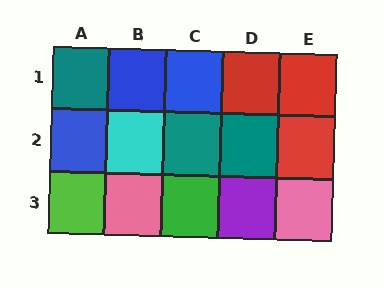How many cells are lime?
1 cell is lime.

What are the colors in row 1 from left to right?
Teal, blue, blue, red, red.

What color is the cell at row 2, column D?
Teal.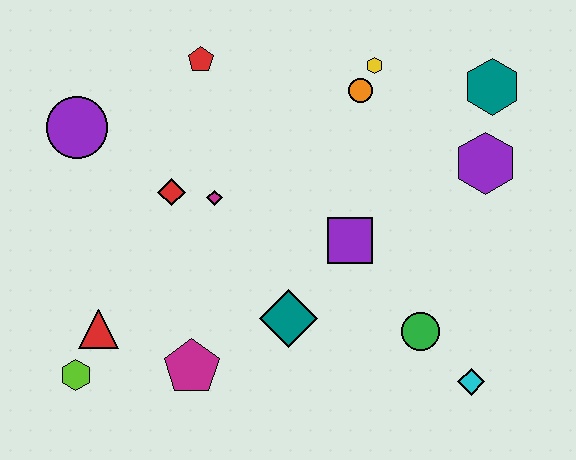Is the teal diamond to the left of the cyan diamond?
Yes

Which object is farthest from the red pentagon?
The cyan diamond is farthest from the red pentagon.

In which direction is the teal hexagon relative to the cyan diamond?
The teal hexagon is above the cyan diamond.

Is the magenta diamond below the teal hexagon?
Yes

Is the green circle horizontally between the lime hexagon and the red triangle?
No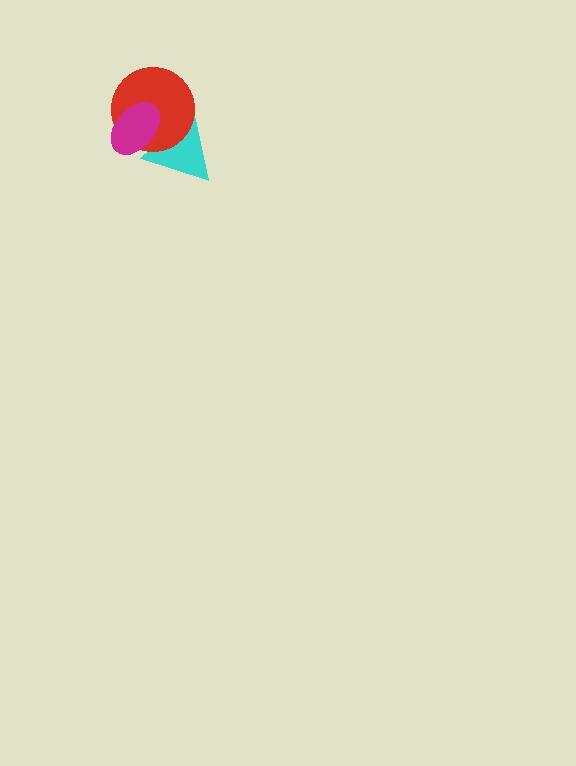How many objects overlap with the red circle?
2 objects overlap with the red circle.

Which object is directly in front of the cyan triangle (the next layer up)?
The red circle is directly in front of the cyan triangle.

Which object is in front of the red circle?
The magenta ellipse is in front of the red circle.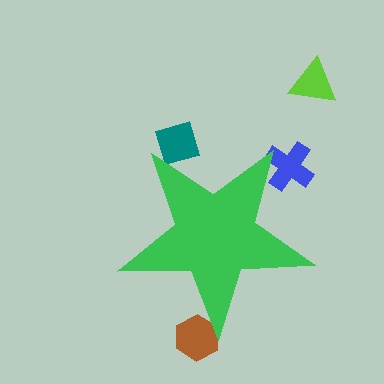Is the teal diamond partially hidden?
Yes, the teal diamond is partially hidden behind the green star.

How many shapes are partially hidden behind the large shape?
3 shapes are partially hidden.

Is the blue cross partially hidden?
Yes, the blue cross is partially hidden behind the green star.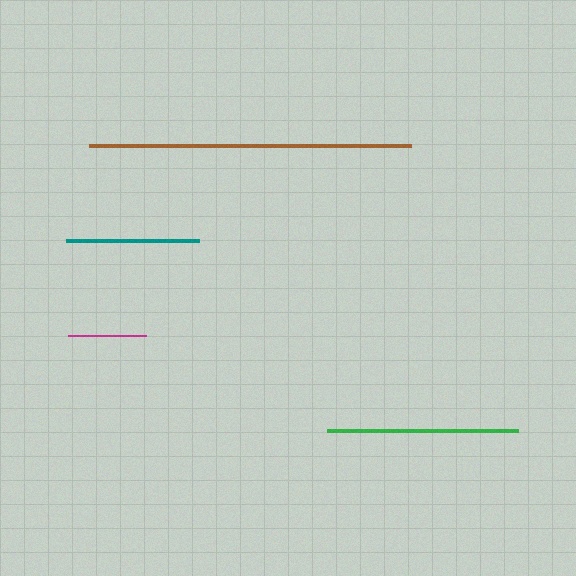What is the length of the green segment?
The green segment is approximately 191 pixels long.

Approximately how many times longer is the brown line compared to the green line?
The brown line is approximately 1.7 times the length of the green line.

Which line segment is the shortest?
The magenta line is the shortest at approximately 78 pixels.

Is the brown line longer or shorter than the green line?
The brown line is longer than the green line.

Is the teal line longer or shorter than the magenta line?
The teal line is longer than the magenta line.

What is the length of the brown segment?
The brown segment is approximately 322 pixels long.